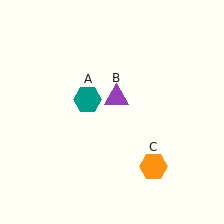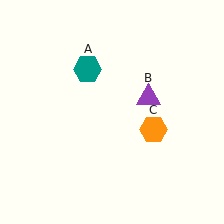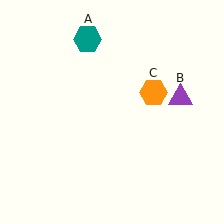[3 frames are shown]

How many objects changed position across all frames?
3 objects changed position: teal hexagon (object A), purple triangle (object B), orange hexagon (object C).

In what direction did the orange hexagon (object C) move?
The orange hexagon (object C) moved up.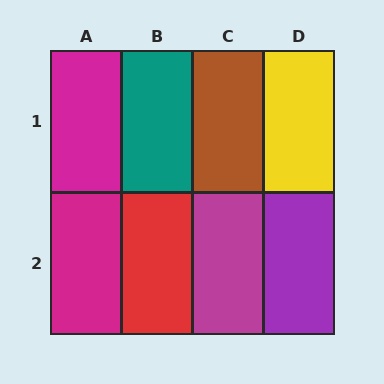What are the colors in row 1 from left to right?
Magenta, teal, brown, yellow.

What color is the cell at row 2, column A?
Magenta.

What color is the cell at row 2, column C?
Magenta.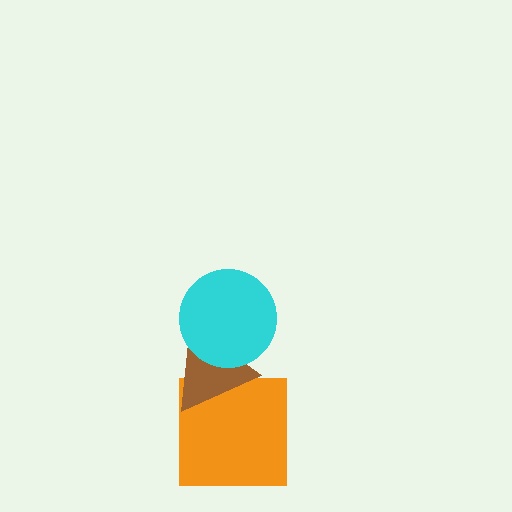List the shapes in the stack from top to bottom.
From top to bottom: the cyan circle, the brown triangle, the orange square.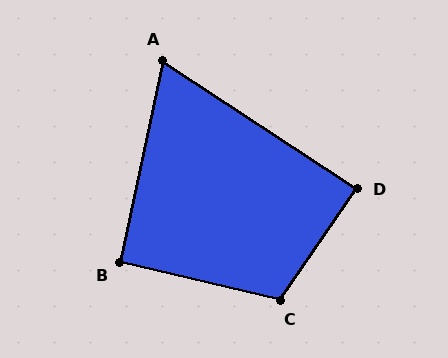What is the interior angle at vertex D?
Approximately 89 degrees (approximately right).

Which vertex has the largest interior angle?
C, at approximately 111 degrees.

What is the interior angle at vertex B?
Approximately 91 degrees (approximately right).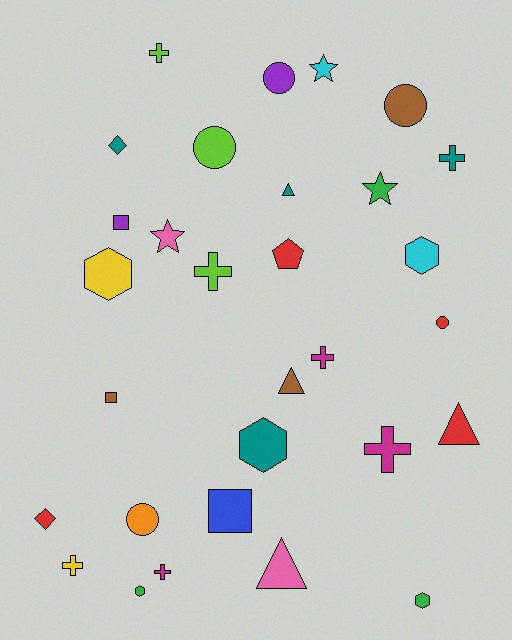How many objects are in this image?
There are 30 objects.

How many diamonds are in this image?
There are 2 diamonds.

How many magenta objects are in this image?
There are 3 magenta objects.